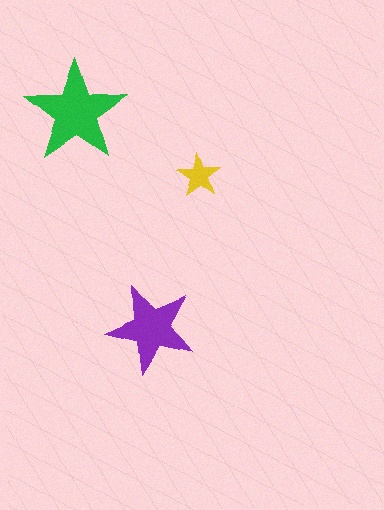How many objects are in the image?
There are 3 objects in the image.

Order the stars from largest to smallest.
the green one, the purple one, the yellow one.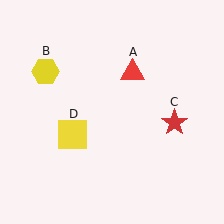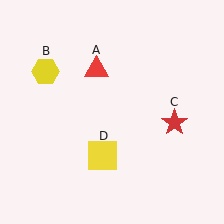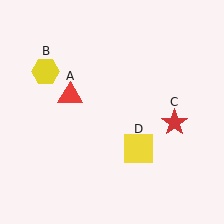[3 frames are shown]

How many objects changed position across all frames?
2 objects changed position: red triangle (object A), yellow square (object D).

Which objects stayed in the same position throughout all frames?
Yellow hexagon (object B) and red star (object C) remained stationary.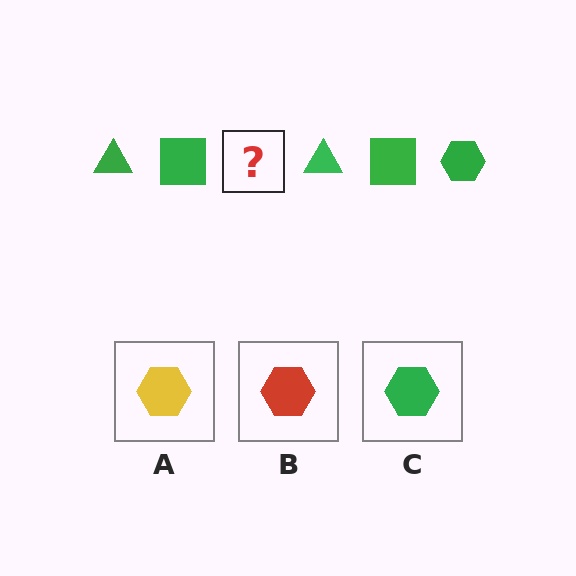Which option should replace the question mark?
Option C.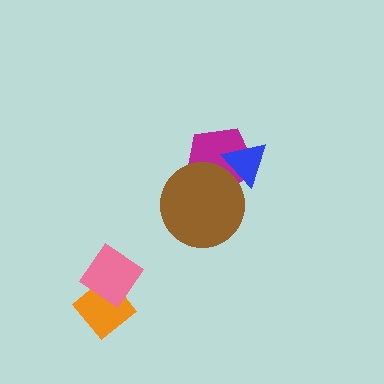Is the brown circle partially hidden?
Yes, it is partially covered by another shape.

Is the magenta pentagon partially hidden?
Yes, it is partially covered by another shape.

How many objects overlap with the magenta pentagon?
2 objects overlap with the magenta pentagon.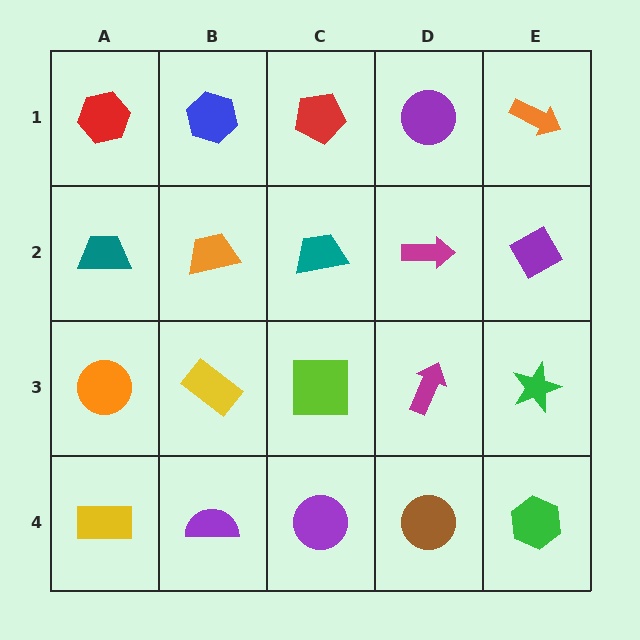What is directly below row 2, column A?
An orange circle.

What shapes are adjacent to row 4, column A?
An orange circle (row 3, column A), a purple semicircle (row 4, column B).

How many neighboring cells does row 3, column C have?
4.